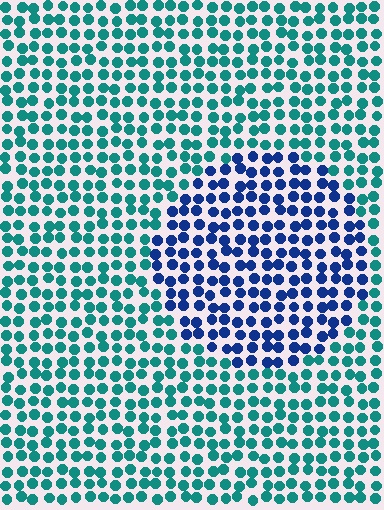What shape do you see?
I see a circle.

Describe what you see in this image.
The image is filled with small teal elements in a uniform arrangement. A circle-shaped region is visible where the elements are tinted to a slightly different hue, forming a subtle color boundary.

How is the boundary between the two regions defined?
The boundary is defined purely by a slight shift in hue (about 50 degrees). Spacing, size, and orientation are identical on both sides.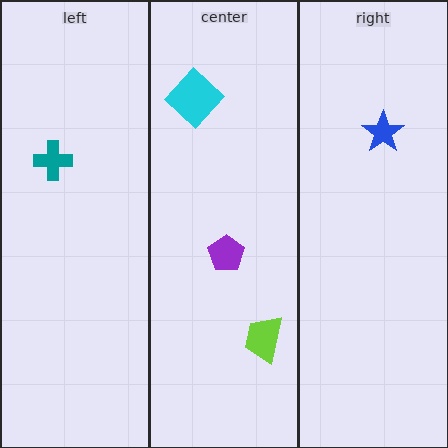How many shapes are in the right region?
1.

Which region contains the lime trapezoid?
The center region.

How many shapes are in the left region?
1.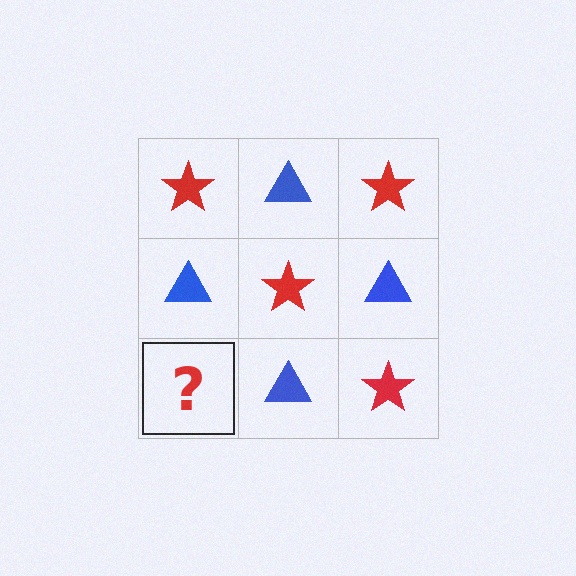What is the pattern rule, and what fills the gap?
The rule is that it alternates red star and blue triangle in a checkerboard pattern. The gap should be filled with a red star.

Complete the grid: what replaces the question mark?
The question mark should be replaced with a red star.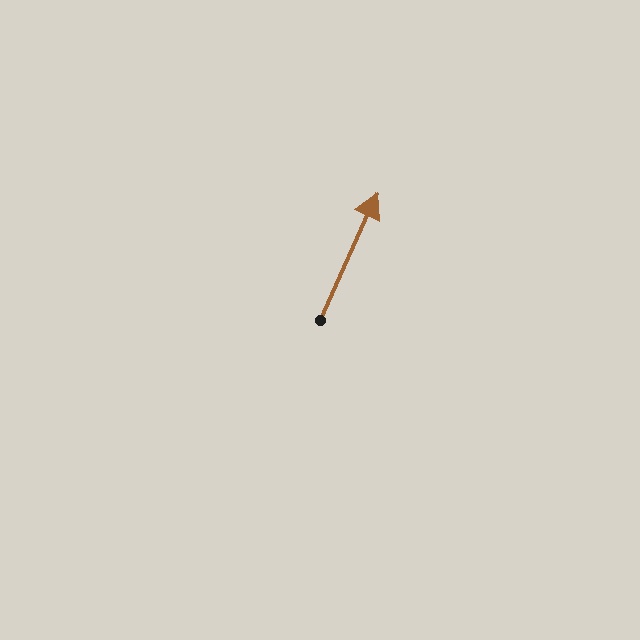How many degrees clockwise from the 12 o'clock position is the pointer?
Approximately 24 degrees.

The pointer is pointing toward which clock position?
Roughly 1 o'clock.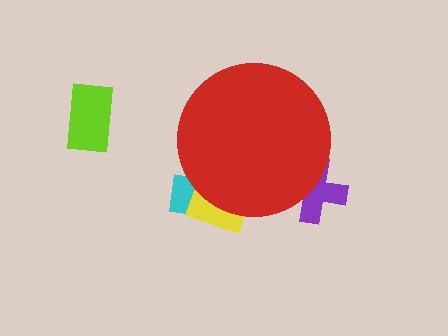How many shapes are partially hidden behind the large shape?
3 shapes are partially hidden.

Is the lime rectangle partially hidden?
No, the lime rectangle is fully visible.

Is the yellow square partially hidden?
Yes, the yellow square is partially hidden behind the red circle.